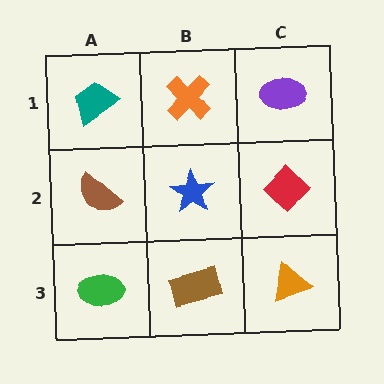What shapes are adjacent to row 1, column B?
A blue star (row 2, column B), a teal trapezoid (row 1, column A), a purple ellipse (row 1, column C).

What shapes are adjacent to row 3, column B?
A blue star (row 2, column B), a green ellipse (row 3, column A), an orange triangle (row 3, column C).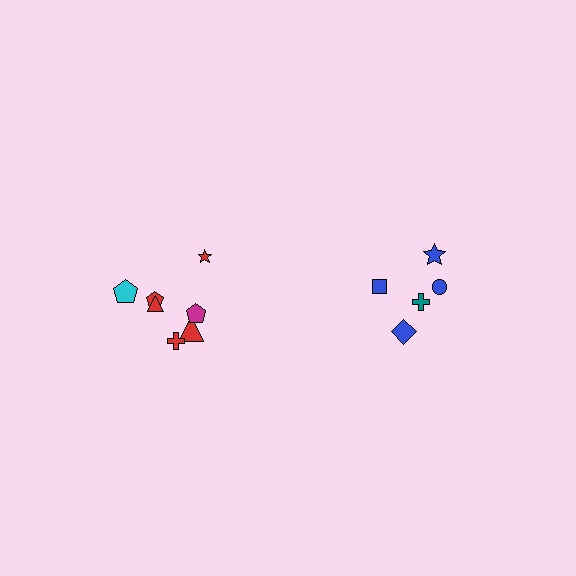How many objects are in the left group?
There are 7 objects.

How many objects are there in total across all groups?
There are 12 objects.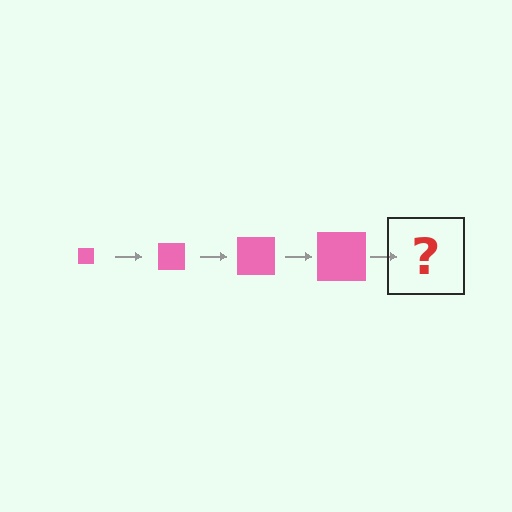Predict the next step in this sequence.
The next step is a pink square, larger than the previous one.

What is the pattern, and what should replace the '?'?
The pattern is that the square gets progressively larger each step. The '?' should be a pink square, larger than the previous one.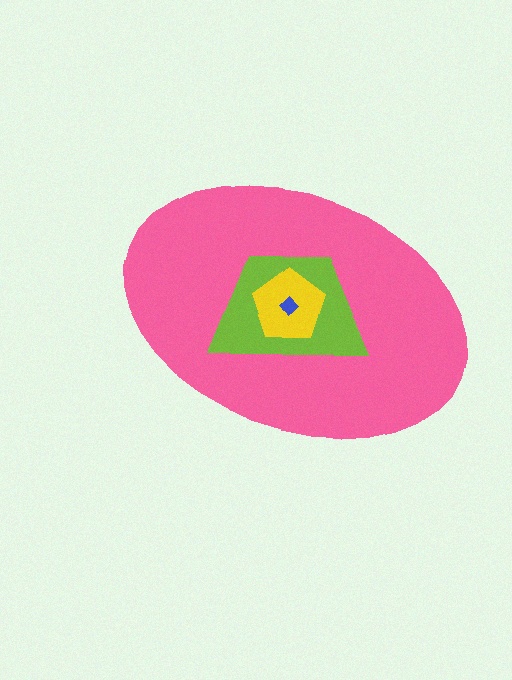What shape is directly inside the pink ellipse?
The lime trapezoid.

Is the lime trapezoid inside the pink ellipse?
Yes.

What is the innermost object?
The blue diamond.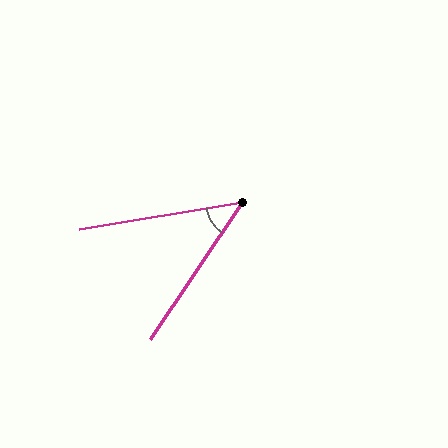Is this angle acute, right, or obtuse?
It is acute.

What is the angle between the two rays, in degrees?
Approximately 47 degrees.